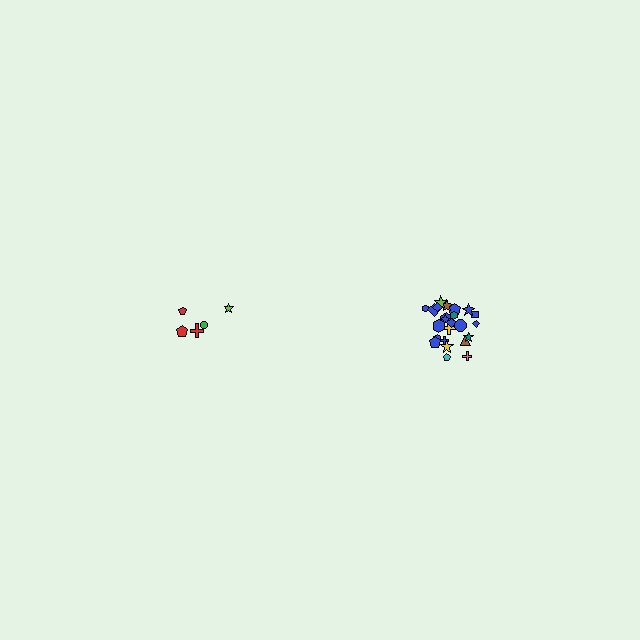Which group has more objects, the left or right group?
The right group.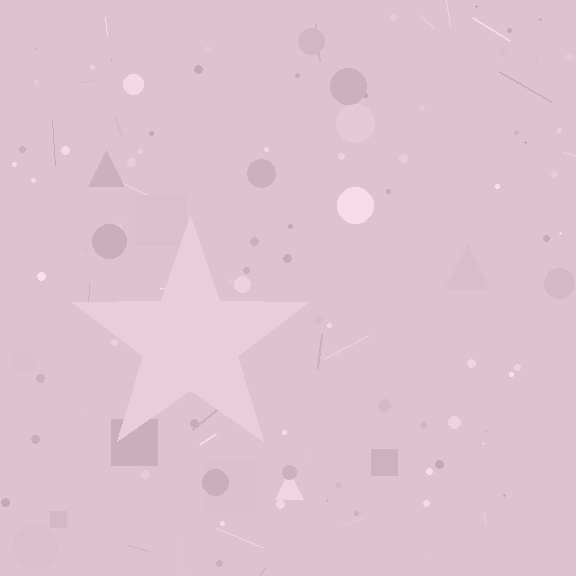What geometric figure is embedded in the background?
A star is embedded in the background.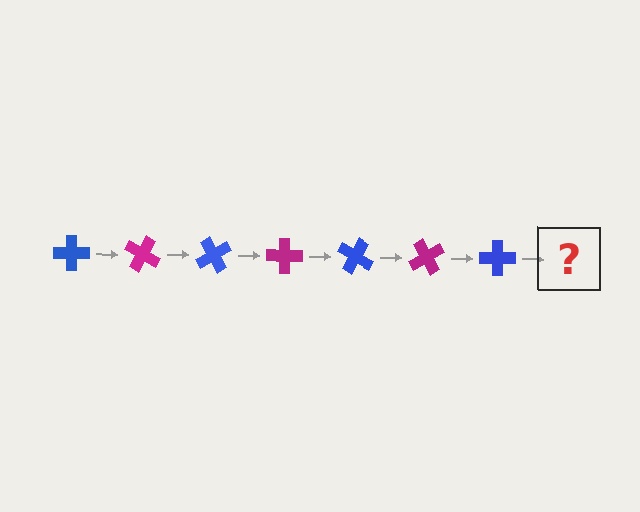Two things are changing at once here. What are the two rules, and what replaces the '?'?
The two rules are that it rotates 30 degrees each step and the color cycles through blue and magenta. The '?' should be a magenta cross, rotated 210 degrees from the start.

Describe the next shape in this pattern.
It should be a magenta cross, rotated 210 degrees from the start.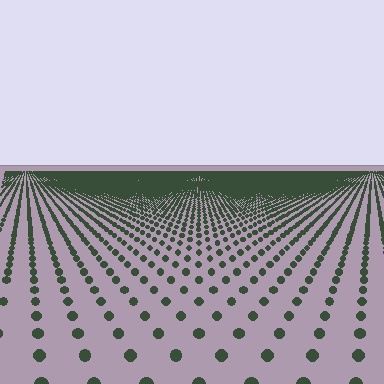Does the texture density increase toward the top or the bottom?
Density increases toward the top.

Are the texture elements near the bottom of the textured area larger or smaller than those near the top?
Larger. Near the bottom, elements are closer to the viewer and appear at a bigger on-screen size.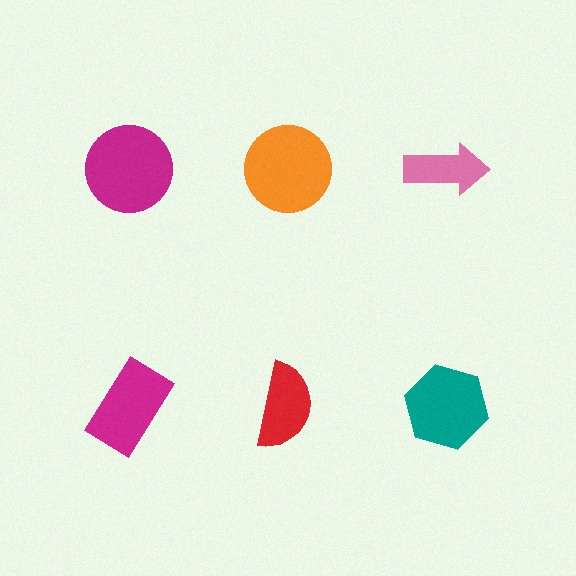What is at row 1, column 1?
A magenta circle.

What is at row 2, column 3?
A teal hexagon.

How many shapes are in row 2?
3 shapes.